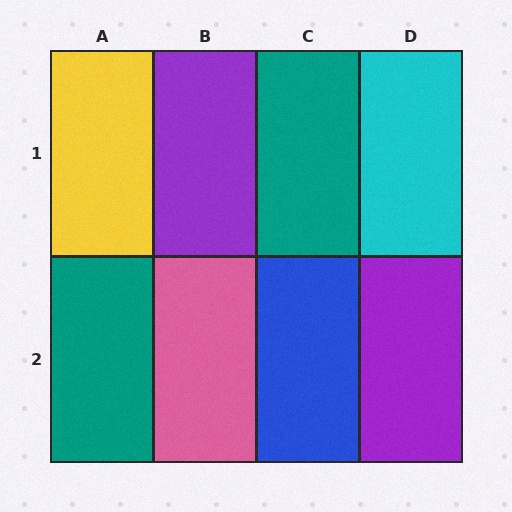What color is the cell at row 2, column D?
Purple.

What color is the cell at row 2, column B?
Pink.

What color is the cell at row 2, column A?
Teal.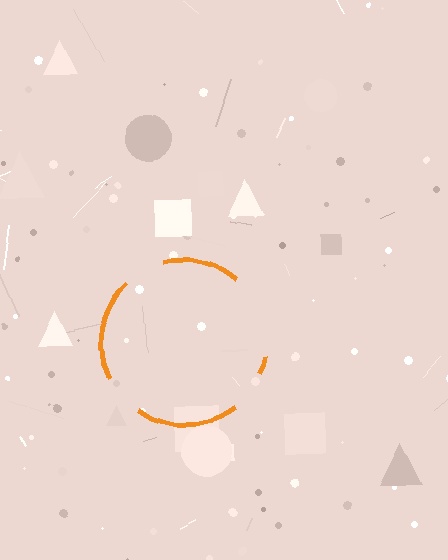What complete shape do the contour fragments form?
The contour fragments form a circle.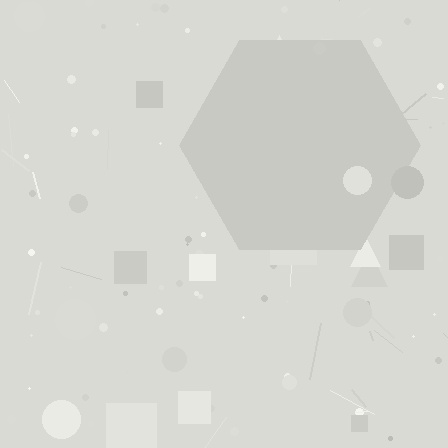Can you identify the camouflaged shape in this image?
The camouflaged shape is a hexagon.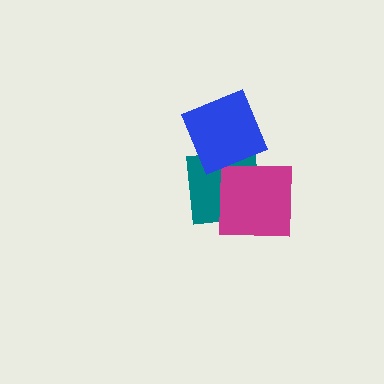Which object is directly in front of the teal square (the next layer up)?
The magenta square is directly in front of the teal square.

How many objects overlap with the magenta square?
2 objects overlap with the magenta square.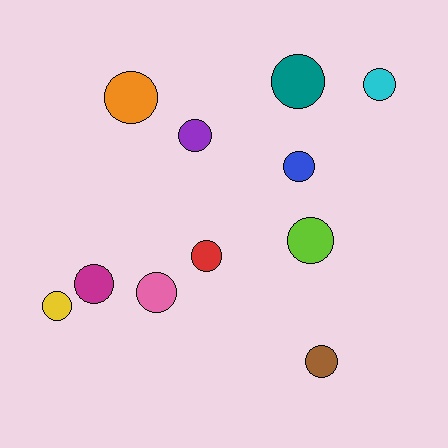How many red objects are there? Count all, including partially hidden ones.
There is 1 red object.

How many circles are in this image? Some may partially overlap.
There are 11 circles.